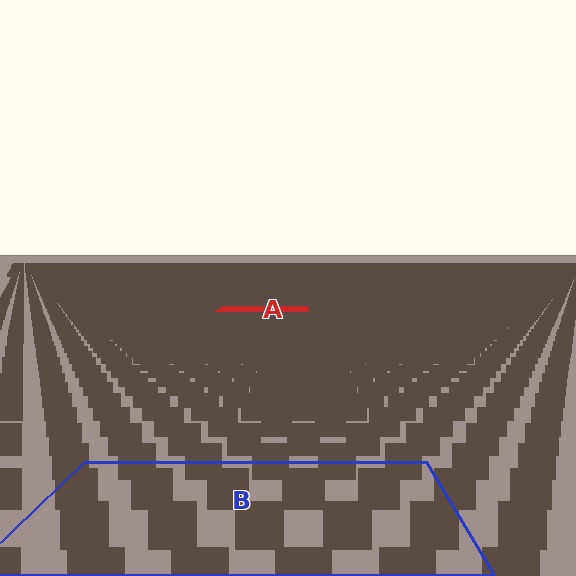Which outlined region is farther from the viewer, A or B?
Region A is farther from the viewer — the texture elements inside it appear smaller and more densely packed.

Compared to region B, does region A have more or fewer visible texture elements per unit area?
Region A has more texture elements per unit area — they are packed more densely because it is farther away.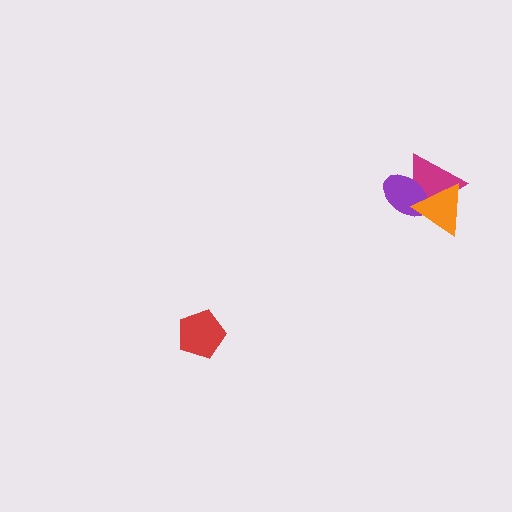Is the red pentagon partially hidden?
No, no other shape covers it.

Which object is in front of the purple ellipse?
The orange triangle is in front of the purple ellipse.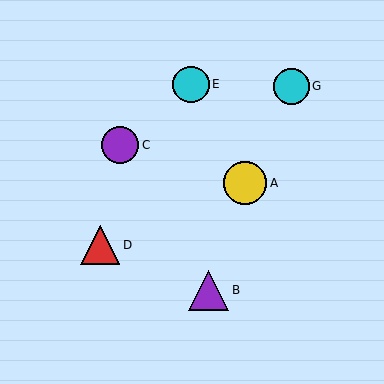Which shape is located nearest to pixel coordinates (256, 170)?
The yellow circle (labeled A) at (245, 183) is nearest to that location.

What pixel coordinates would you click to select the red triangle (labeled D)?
Click at (100, 245) to select the red triangle D.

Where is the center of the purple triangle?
The center of the purple triangle is at (209, 290).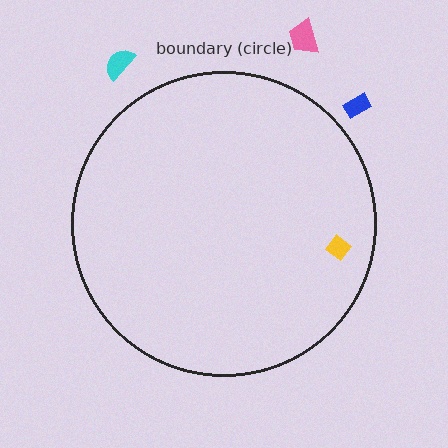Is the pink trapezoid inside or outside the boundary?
Outside.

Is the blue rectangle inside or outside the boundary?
Outside.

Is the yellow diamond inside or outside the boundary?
Inside.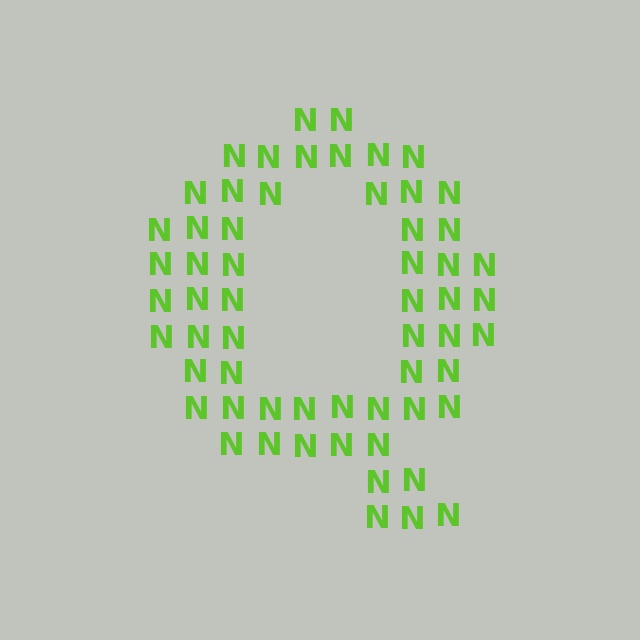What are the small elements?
The small elements are letter N's.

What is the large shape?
The large shape is the letter Q.